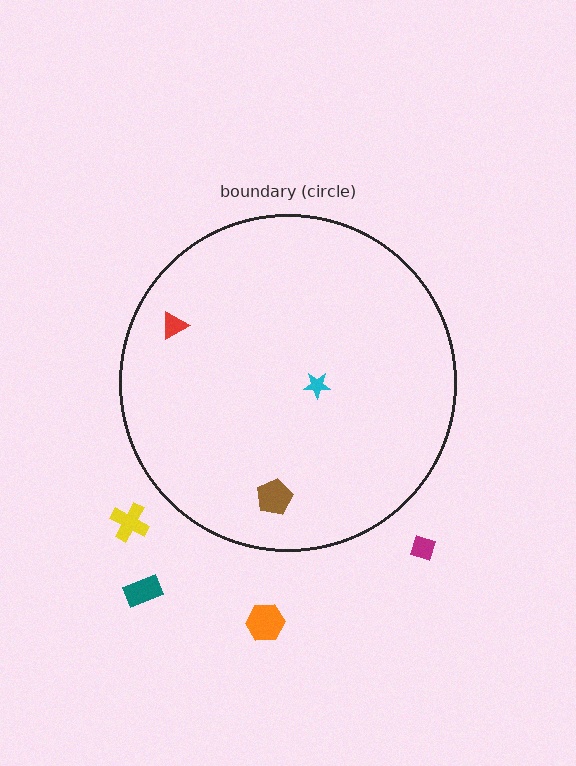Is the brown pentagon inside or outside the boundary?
Inside.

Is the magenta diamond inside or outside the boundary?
Outside.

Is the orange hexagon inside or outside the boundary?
Outside.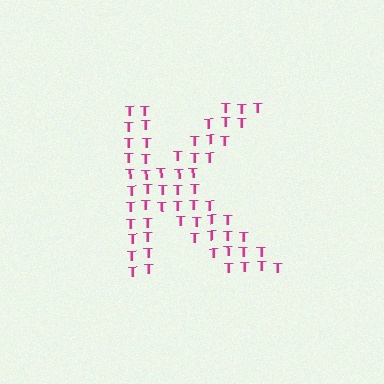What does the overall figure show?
The overall figure shows the letter K.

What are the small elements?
The small elements are letter T's.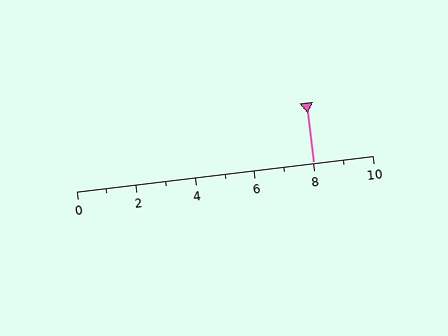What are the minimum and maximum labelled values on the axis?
The axis runs from 0 to 10.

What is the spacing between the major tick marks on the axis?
The major ticks are spaced 2 apart.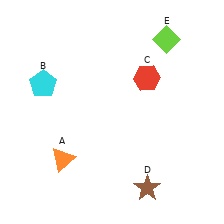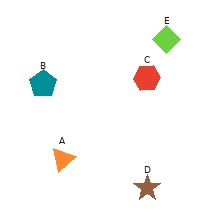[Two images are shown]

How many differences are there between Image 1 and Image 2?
There is 1 difference between the two images.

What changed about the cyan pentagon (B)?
In Image 1, B is cyan. In Image 2, it changed to teal.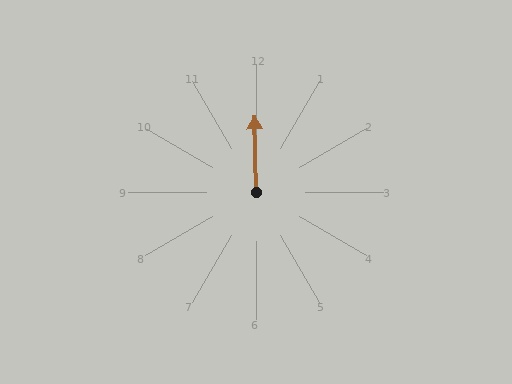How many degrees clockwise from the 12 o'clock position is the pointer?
Approximately 359 degrees.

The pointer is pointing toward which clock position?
Roughly 12 o'clock.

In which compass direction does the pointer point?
North.